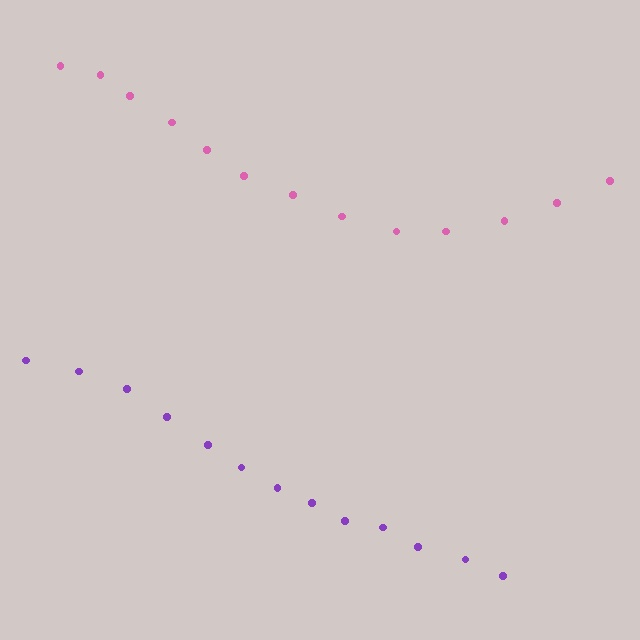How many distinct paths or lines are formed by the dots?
There are 2 distinct paths.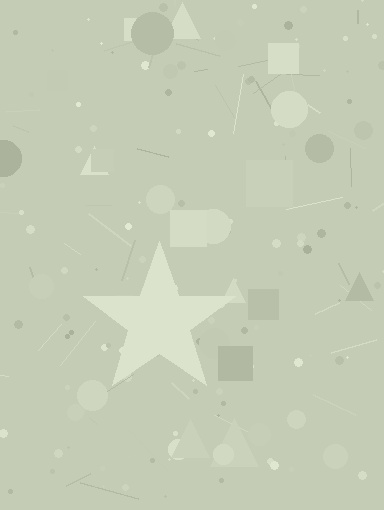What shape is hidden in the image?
A star is hidden in the image.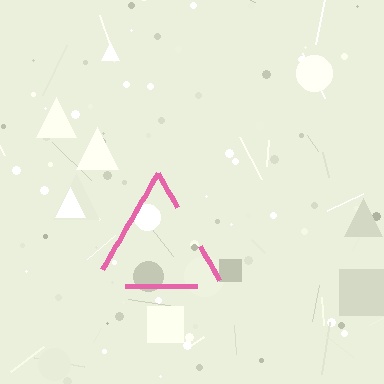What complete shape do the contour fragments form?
The contour fragments form a triangle.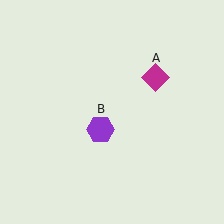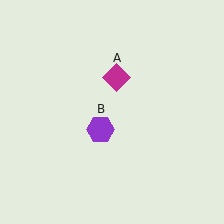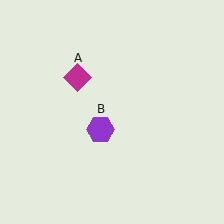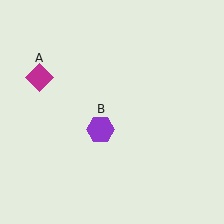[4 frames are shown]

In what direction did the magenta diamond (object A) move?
The magenta diamond (object A) moved left.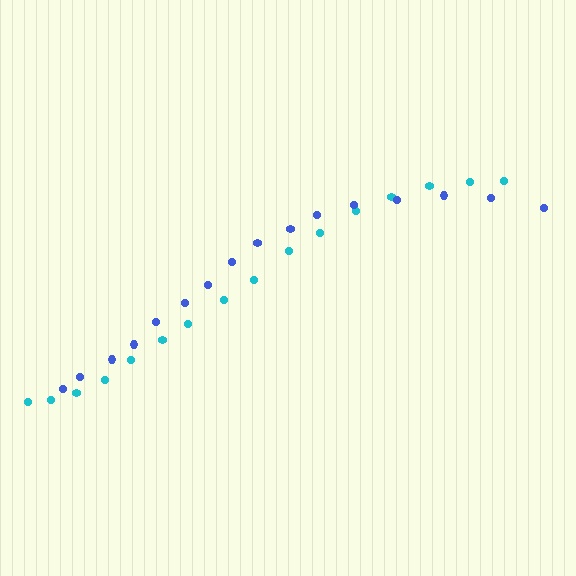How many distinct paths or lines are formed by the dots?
There are 2 distinct paths.